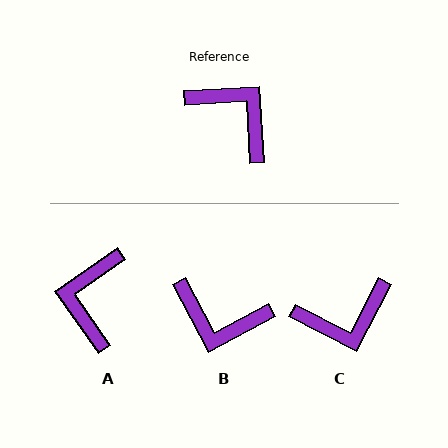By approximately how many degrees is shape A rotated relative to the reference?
Approximately 122 degrees counter-clockwise.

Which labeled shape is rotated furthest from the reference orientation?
B, about 156 degrees away.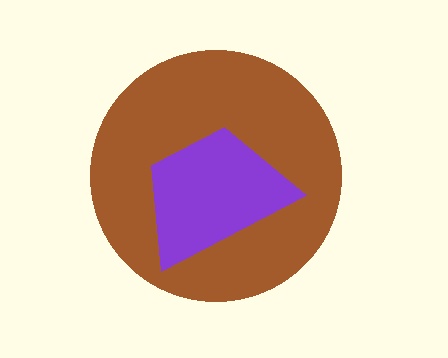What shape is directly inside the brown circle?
The purple trapezoid.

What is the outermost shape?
The brown circle.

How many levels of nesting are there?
2.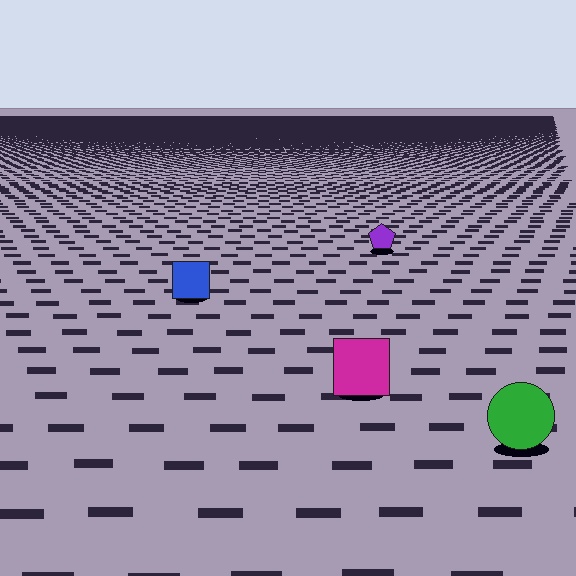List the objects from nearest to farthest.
From nearest to farthest: the green circle, the magenta square, the blue square, the purple pentagon.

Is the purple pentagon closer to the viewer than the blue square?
No. The blue square is closer — you can tell from the texture gradient: the ground texture is coarser near it.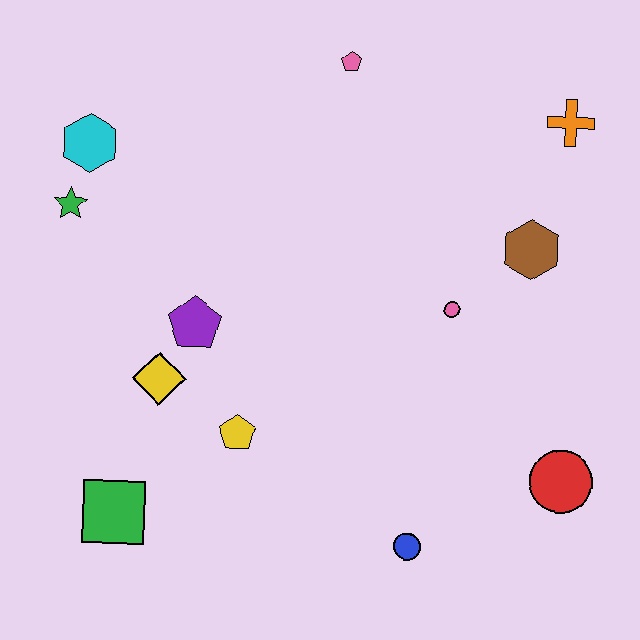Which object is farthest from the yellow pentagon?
The orange cross is farthest from the yellow pentagon.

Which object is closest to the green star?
The cyan hexagon is closest to the green star.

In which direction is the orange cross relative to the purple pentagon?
The orange cross is to the right of the purple pentagon.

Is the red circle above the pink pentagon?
No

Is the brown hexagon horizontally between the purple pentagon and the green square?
No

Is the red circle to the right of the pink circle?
Yes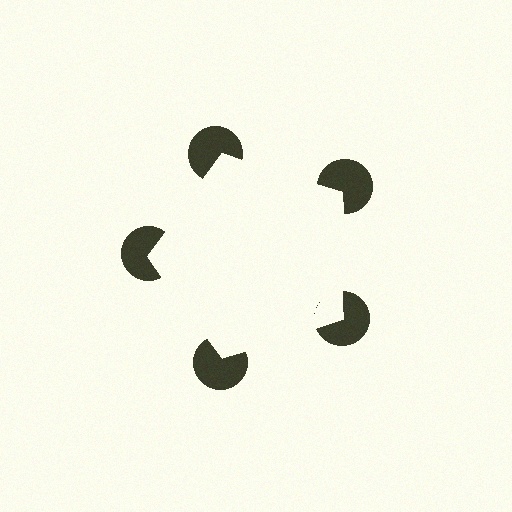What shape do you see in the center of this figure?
An illusory pentagon — its edges are inferred from the aligned wedge cuts in the pac-man discs, not physically drawn.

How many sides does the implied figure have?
5 sides.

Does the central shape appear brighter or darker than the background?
It typically appears slightly brighter than the background, even though no actual brightness change is drawn.